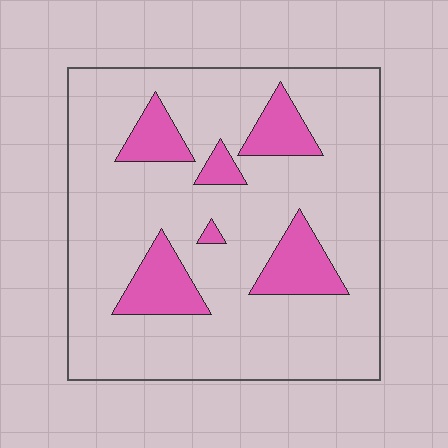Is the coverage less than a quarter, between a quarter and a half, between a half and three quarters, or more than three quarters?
Less than a quarter.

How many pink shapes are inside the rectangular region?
6.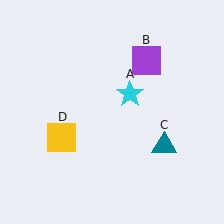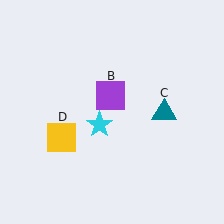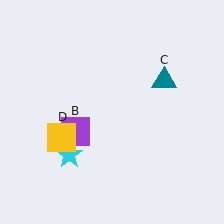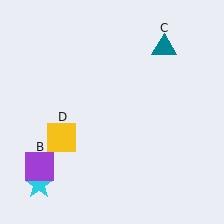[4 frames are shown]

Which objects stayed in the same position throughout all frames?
Yellow square (object D) remained stationary.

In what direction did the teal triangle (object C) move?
The teal triangle (object C) moved up.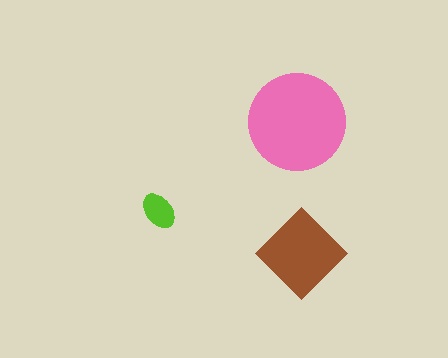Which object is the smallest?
The lime ellipse.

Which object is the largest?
The pink circle.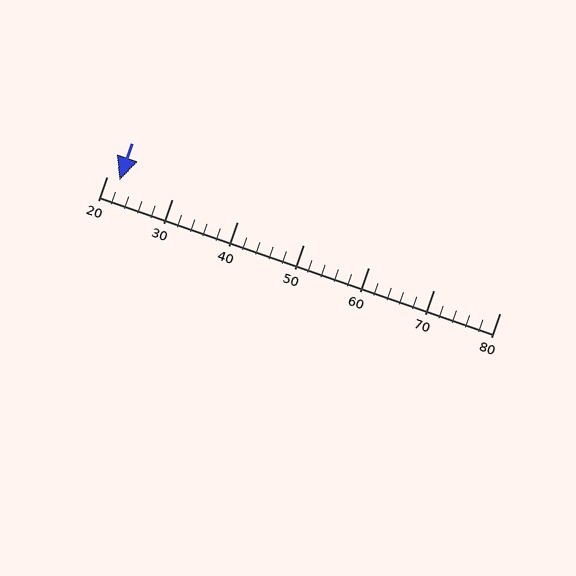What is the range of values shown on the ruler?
The ruler shows values from 20 to 80.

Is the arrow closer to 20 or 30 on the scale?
The arrow is closer to 20.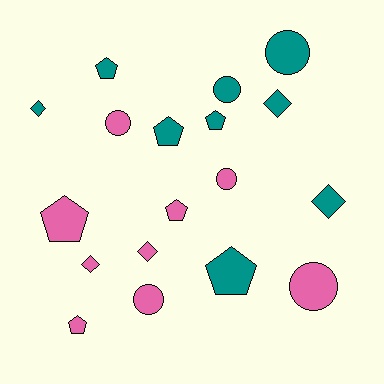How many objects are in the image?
There are 18 objects.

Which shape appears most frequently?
Pentagon, with 7 objects.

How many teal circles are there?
There are 2 teal circles.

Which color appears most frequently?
Teal, with 9 objects.